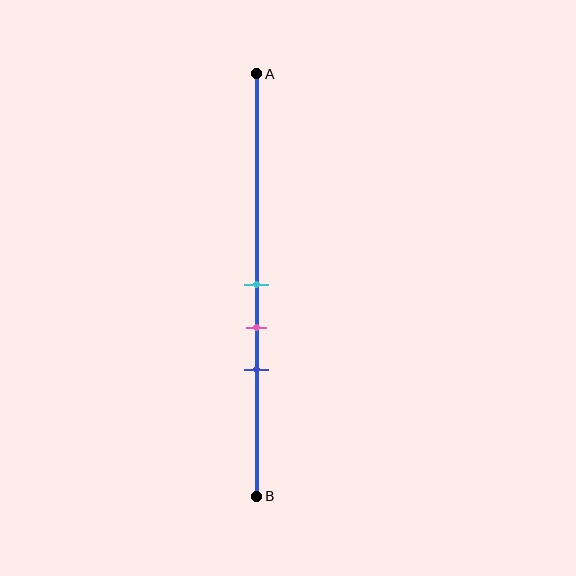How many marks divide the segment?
There are 3 marks dividing the segment.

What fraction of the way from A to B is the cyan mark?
The cyan mark is approximately 50% (0.5) of the way from A to B.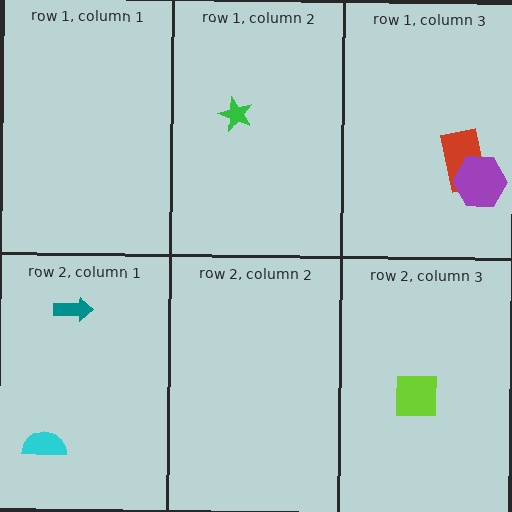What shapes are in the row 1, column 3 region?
The red rectangle, the purple hexagon.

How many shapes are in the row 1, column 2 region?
1.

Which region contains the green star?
The row 1, column 2 region.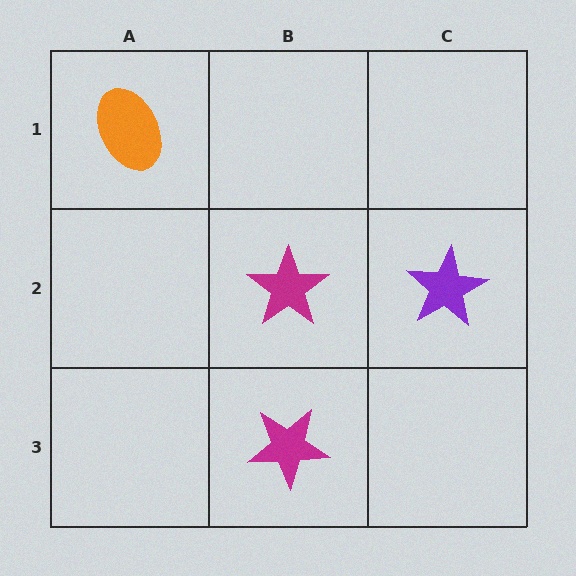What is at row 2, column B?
A magenta star.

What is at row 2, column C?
A purple star.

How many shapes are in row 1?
1 shape.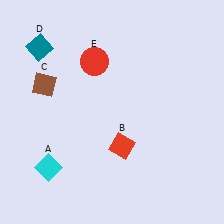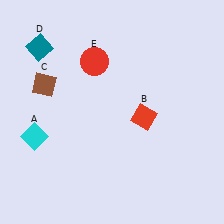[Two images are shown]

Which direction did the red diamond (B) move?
The red diamond (B) moved up.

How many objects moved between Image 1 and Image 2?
2 objects moved between the two images.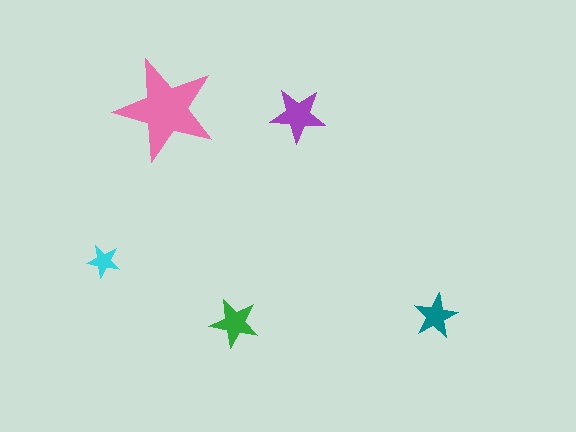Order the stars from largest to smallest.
the pink one, the purple one, the green one, the teal one, the cyan one.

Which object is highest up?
The pink star is topmost.